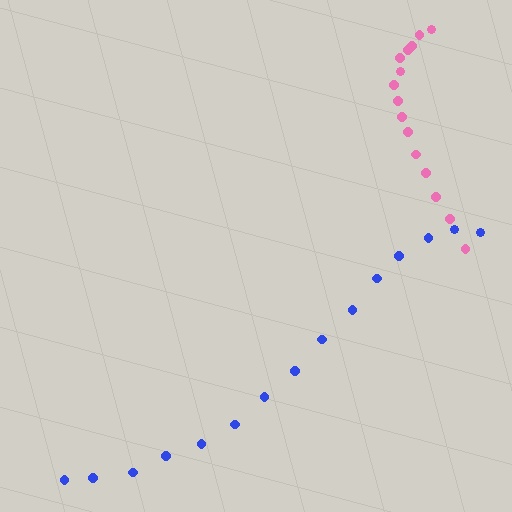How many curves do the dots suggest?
There are 2 distinct paths.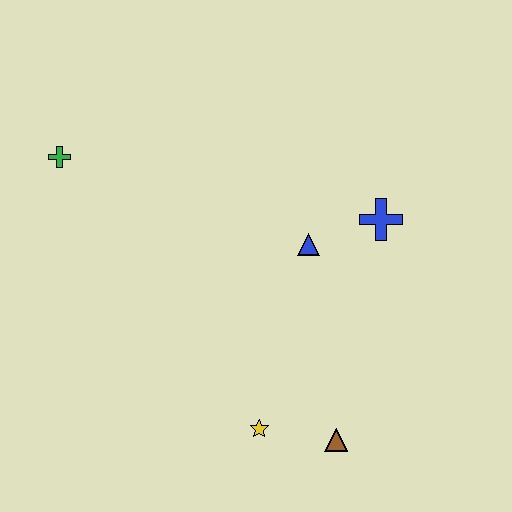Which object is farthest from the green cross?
The brown triangle is farthest from the green cross.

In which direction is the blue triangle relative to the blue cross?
The blue triangle is to the left of the blue cross.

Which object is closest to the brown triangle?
The yellow star is closest to the brown triangle.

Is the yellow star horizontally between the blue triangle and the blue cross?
No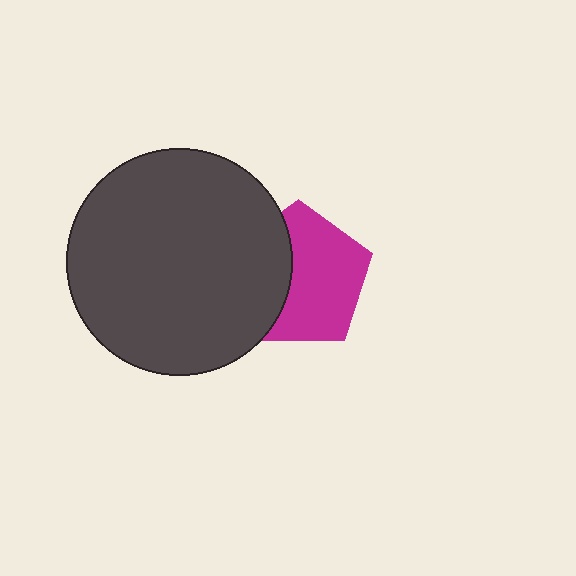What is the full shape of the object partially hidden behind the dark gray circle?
The partially hidden object is a magenta pentagon.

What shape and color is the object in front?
The object in front is a dark gray circle.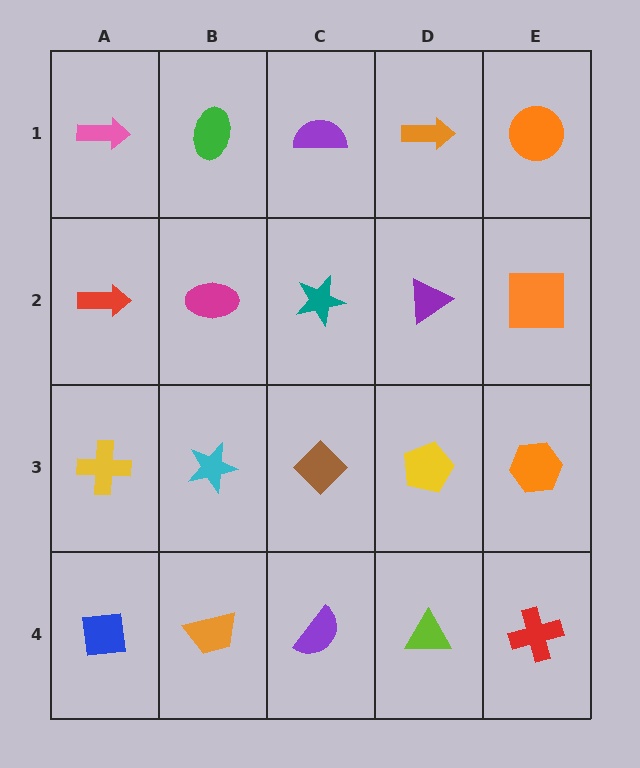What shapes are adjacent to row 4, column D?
A yellow pentagon (row 3, column D), a purple semicircle (row 4, column C), a red cross (row 4, column E).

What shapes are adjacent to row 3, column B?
A magenta ellipse (row 2, column B), an orange trapezoid (row 4, column B), a yellow cross (row 3, column A), a brown diamond (row 3, column C).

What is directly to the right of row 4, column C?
A lime triangle.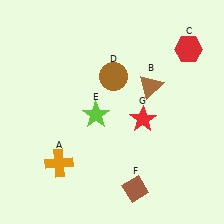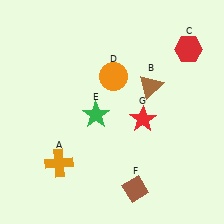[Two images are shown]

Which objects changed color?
D changed from brown to orange. E changed from lime to green.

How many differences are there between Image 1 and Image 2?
There are 2 differences between the two images.